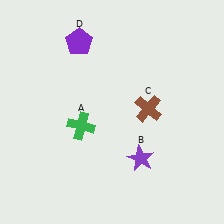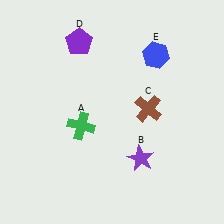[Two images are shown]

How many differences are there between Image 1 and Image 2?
There is 1 difference between the two images.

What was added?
A blue hexagon (E) was added in Image 2.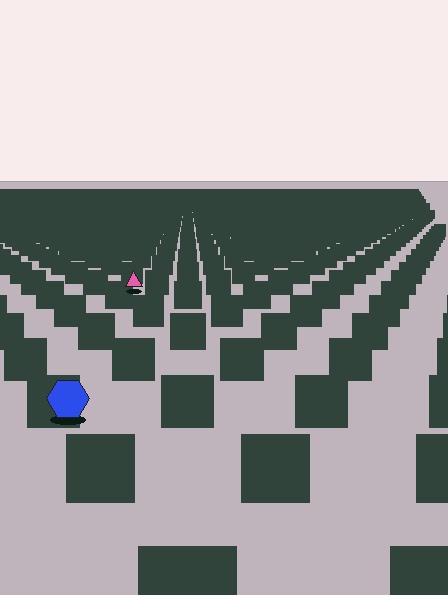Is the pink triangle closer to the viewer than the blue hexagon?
No. The blue hexagon is closer — you can tell from the texture gradient: the ground texture is coarser near it.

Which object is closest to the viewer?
The blue hexagon is closest. The texture marks near it are larger and more spread out.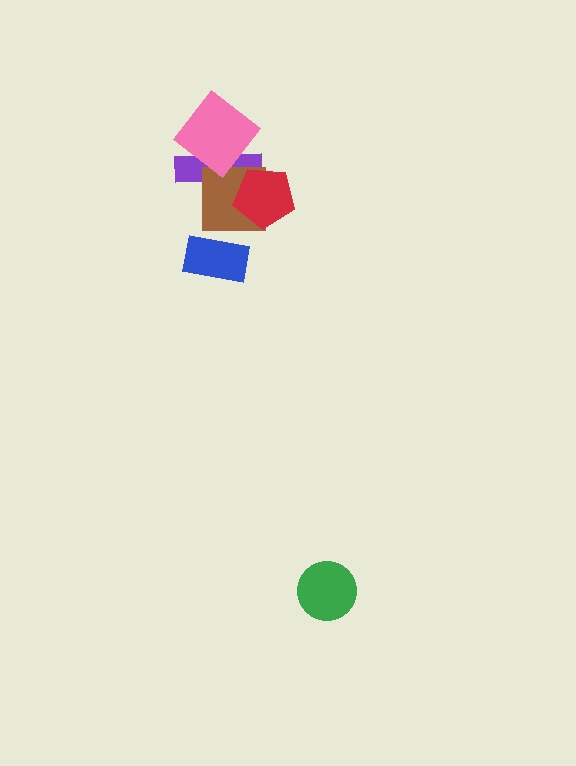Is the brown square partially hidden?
Yes, it is partially covered by another shape.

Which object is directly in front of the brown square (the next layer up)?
The red pentagon is directly in front of the brown square.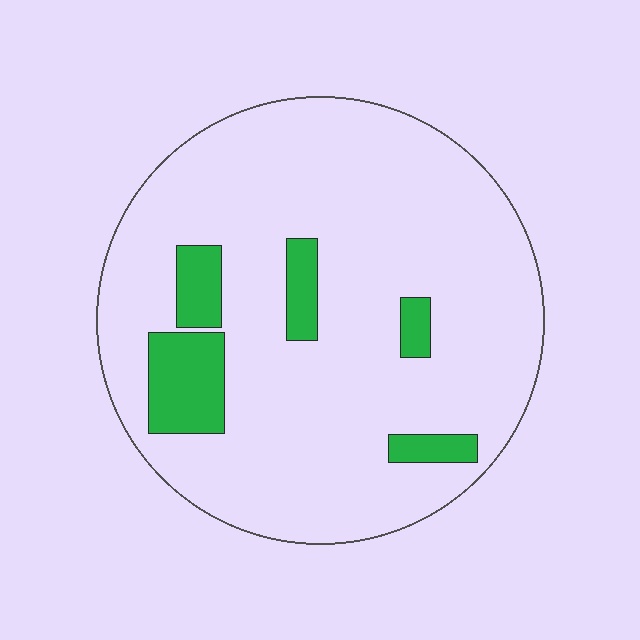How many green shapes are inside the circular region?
5.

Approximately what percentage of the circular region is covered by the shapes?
Approximately 10%.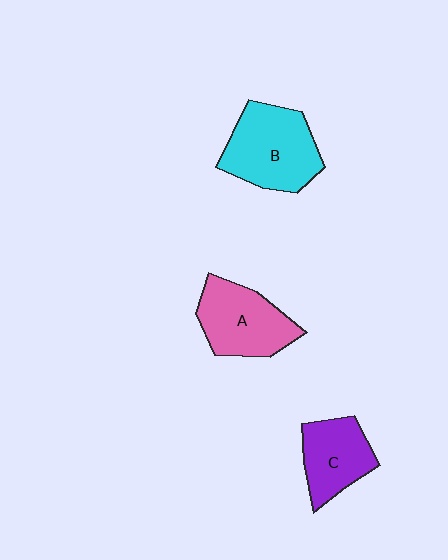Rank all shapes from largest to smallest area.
From largest to smallest: B (cyan), A (pink), C (purple).